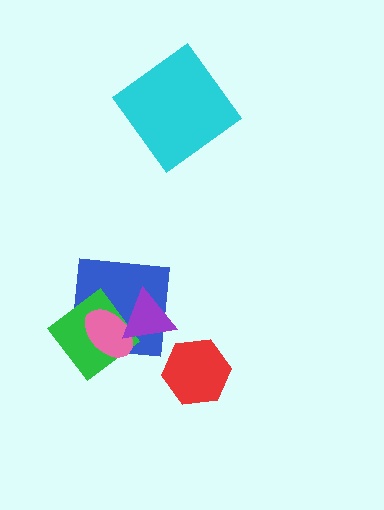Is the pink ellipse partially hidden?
Yes, it is partially covered by another shape.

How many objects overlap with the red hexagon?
0 objects overlap with the red hexagon.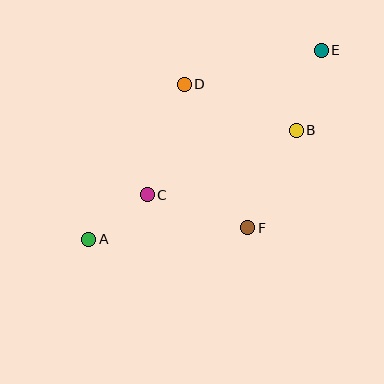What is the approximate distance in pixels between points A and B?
The distance between A and B is approximately 235 pixels.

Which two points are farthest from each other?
Points A and E are farthest from each other.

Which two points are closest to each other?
Points A and C are closest to each other.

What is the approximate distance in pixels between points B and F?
The distance between B and F is approximately 109 pixels.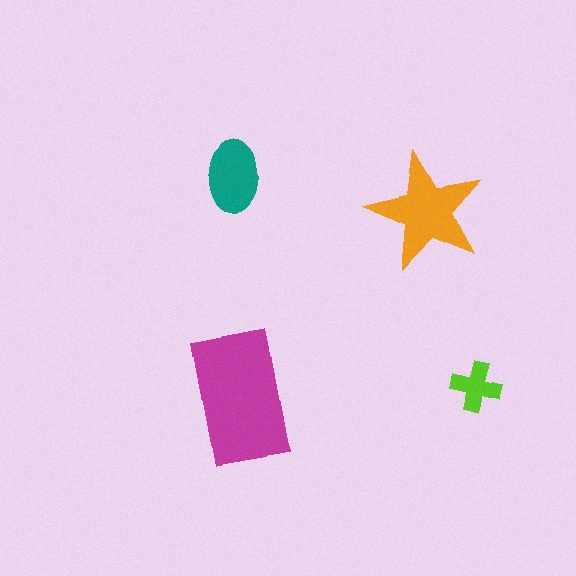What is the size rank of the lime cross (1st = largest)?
4th.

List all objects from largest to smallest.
The magenta rectangle, the orange star, the teal ellipse, the lime cross.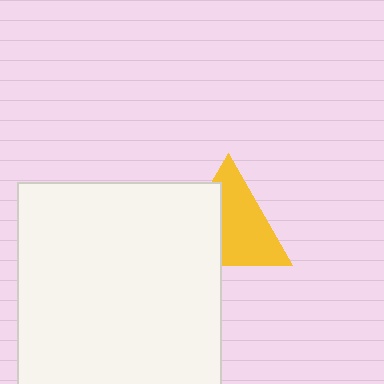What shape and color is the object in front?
The object in front is a white square.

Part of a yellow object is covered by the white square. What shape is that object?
It is a triangle.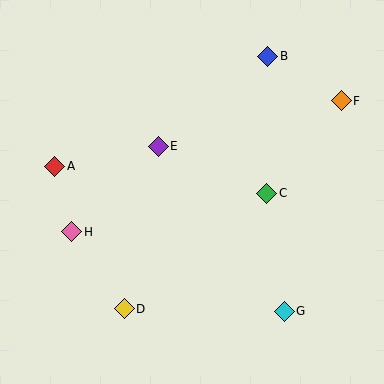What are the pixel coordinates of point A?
Point A is at (55, 166).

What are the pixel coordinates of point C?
Point C is at (267, 193).